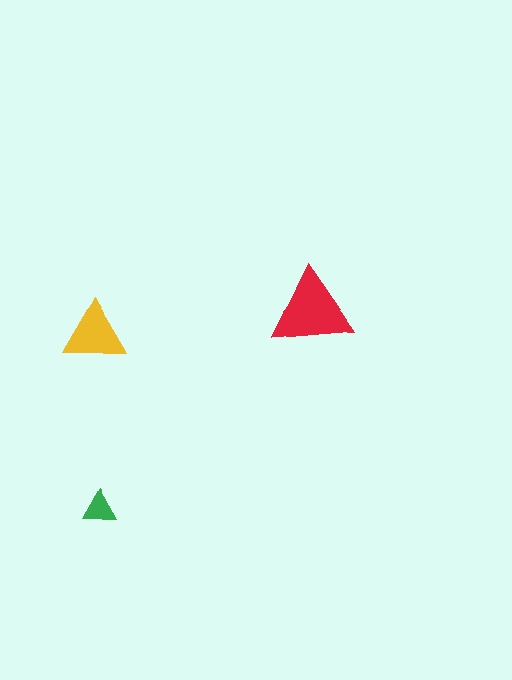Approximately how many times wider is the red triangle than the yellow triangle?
About 1.5 times wider.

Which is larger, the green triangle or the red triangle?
The red one.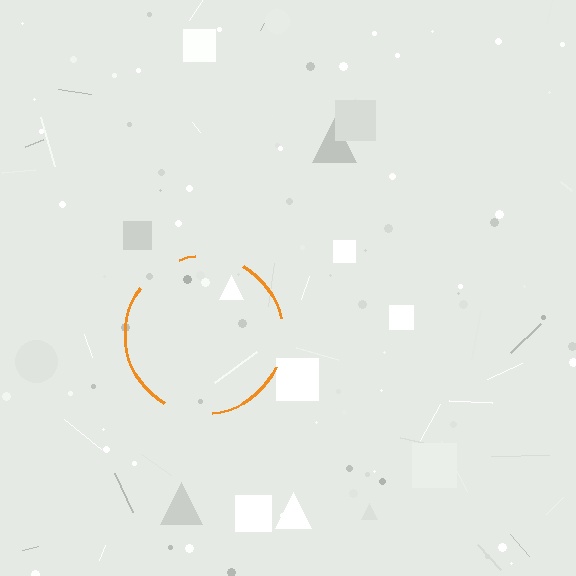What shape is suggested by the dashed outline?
The dashed outline suggests a circle.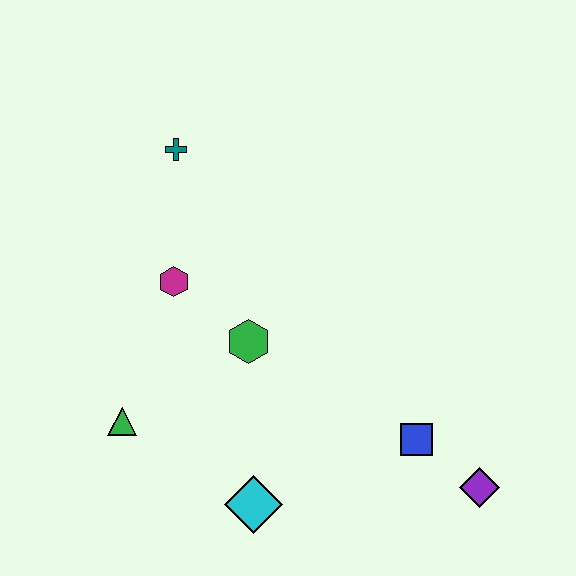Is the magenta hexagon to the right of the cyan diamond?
No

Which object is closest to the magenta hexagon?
The green hexagon is closest to the magenta hexagon.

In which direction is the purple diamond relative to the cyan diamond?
The purple diamond is to the right of the cyan diamond.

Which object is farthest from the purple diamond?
The teal cross is farthest from the purple diamond.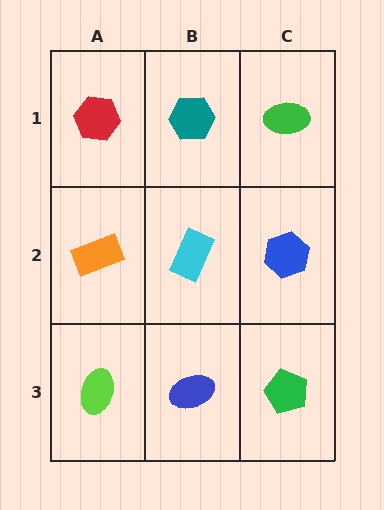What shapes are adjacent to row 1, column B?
A cyan rectangle (row 2, column B), a red hexagon (row 1, column A), a green ellipse (row 1, column C).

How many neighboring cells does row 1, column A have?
2.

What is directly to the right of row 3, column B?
A green pentagon.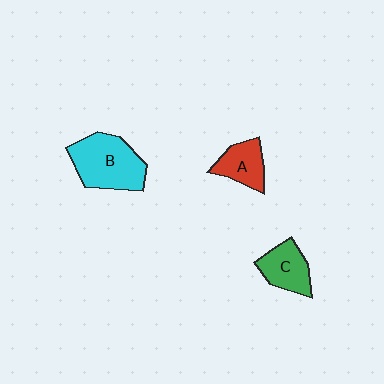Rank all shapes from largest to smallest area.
From largest to smallest: B (cyan), C (green), A (red).